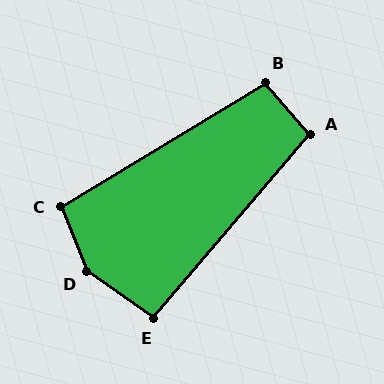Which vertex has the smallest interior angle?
E, at approximately 96 degrees.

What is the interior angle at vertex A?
Approximately 98 degrees (obtuse).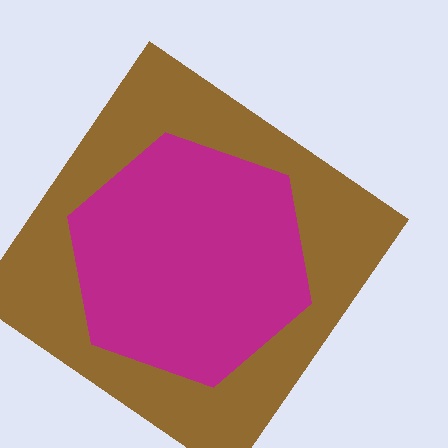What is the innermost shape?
The magenta hexagon.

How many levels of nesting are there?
2.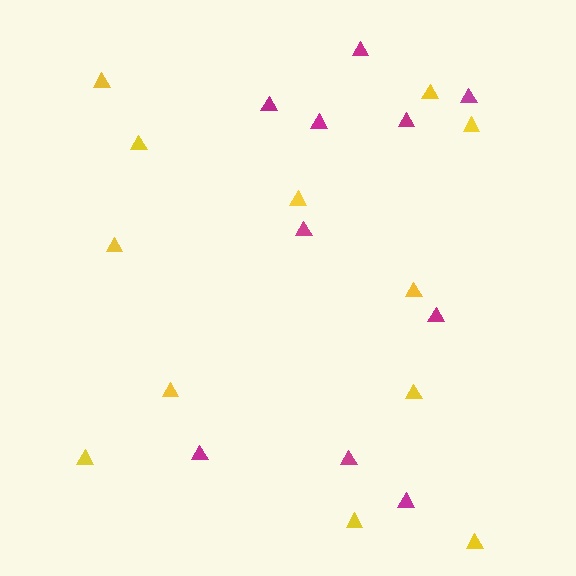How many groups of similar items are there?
There are 2 groups: one group of yellow triangles (12) and one group of magenta triangles (10).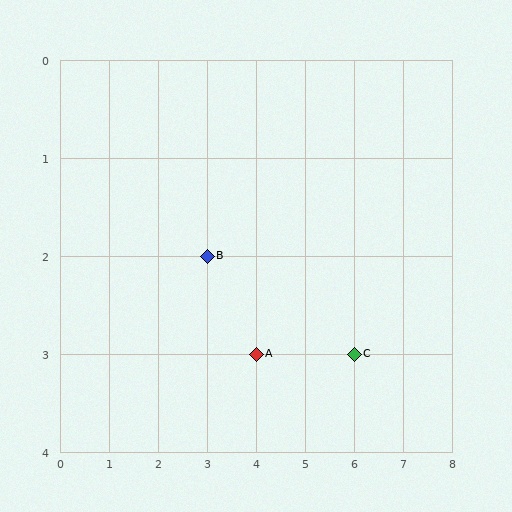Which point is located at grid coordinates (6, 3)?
Point C is at (6, 3).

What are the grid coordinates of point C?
Point C is at grid coordinates (6, 3).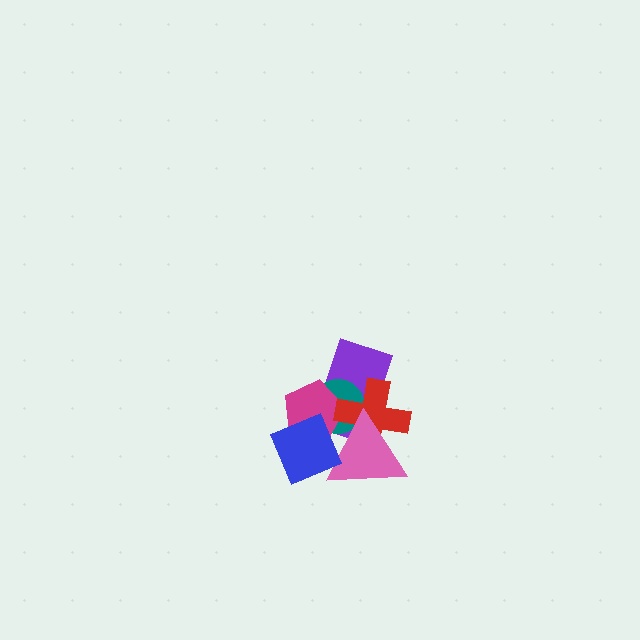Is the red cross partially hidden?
Yes, it is partially covered by another shape.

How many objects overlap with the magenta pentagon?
5 objects overlap with the magenta pentagon.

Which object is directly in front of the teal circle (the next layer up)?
The magenta pentagon is directly in front of the teal circle.